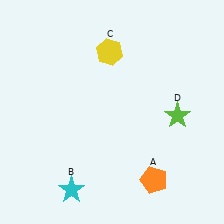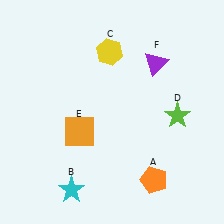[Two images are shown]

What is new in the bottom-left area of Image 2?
An orange square (E) was added in the bottom-left area of Image 2.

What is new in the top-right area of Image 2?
A purple triangle (F) was added in the top-right area of Image 2.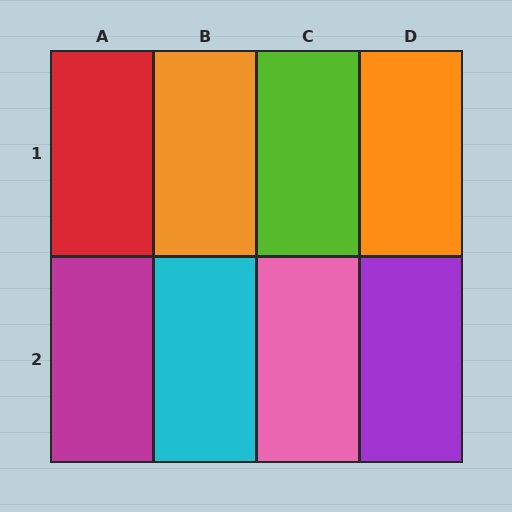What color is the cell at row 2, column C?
Pink.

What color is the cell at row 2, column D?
Purple.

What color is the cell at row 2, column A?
Magenta.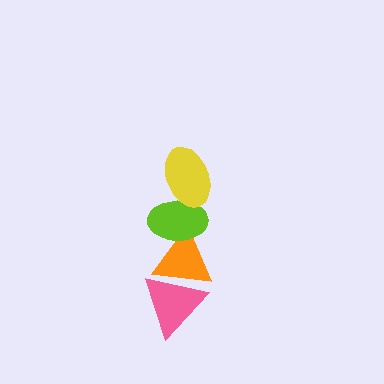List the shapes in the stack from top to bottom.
From top to bottom: the yellow ellipse, the lime ellipse, the orange triangle, the pink triangle.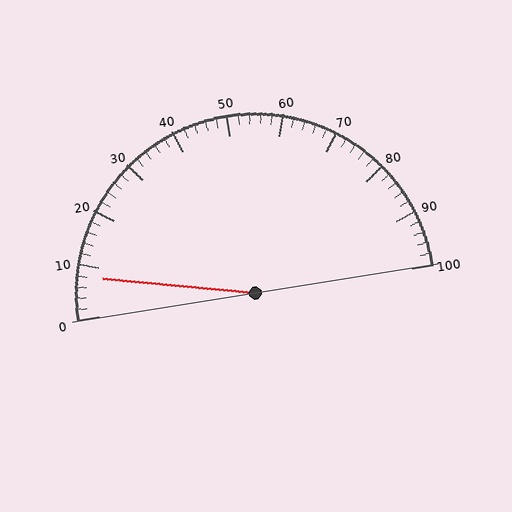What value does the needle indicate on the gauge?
The needle indicates approximately 8.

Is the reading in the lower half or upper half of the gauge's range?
The reading is in the lower half of the range (0 to 100).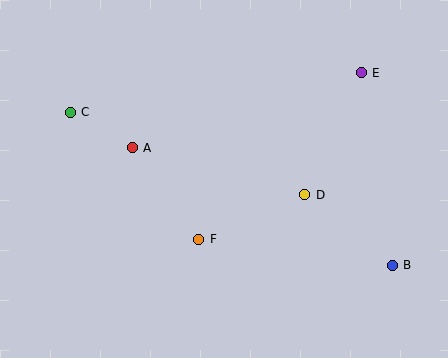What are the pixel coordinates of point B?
Point B is at (392, 265).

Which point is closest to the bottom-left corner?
Point F is closest to the bottom-left corner.